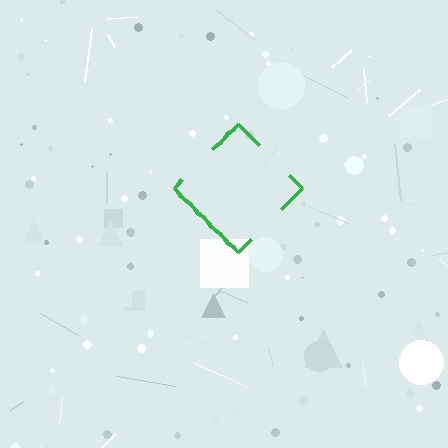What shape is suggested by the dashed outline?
The dashed outline suggests a diamond.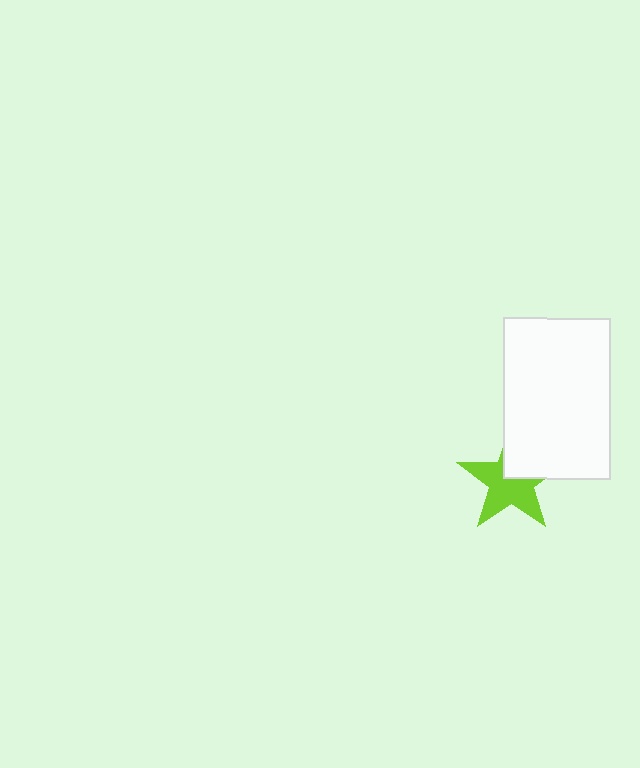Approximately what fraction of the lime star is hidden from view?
Roughly 36% of the lime star is hidden behind the white rectangle.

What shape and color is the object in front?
The object in front is a white rectangle.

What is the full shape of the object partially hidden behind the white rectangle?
The partially hidden object is a lime star.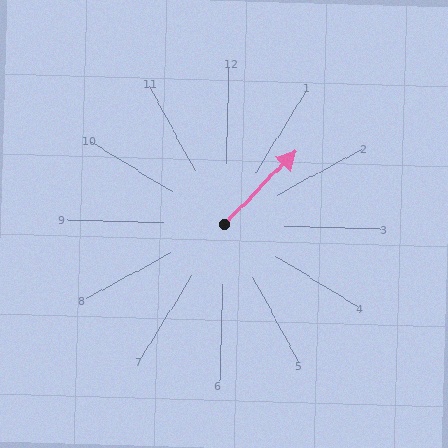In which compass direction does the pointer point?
Northeast.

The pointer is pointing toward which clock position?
Roughly 1 o'clock.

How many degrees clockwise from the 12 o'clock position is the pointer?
Approximately 43 degrees.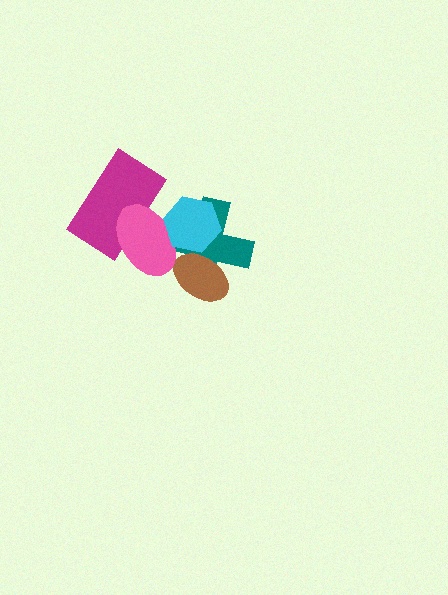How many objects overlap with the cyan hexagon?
3 objects overlap with the cyan hexagon.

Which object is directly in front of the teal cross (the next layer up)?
The brown ellipse is directly in front of the teal cross.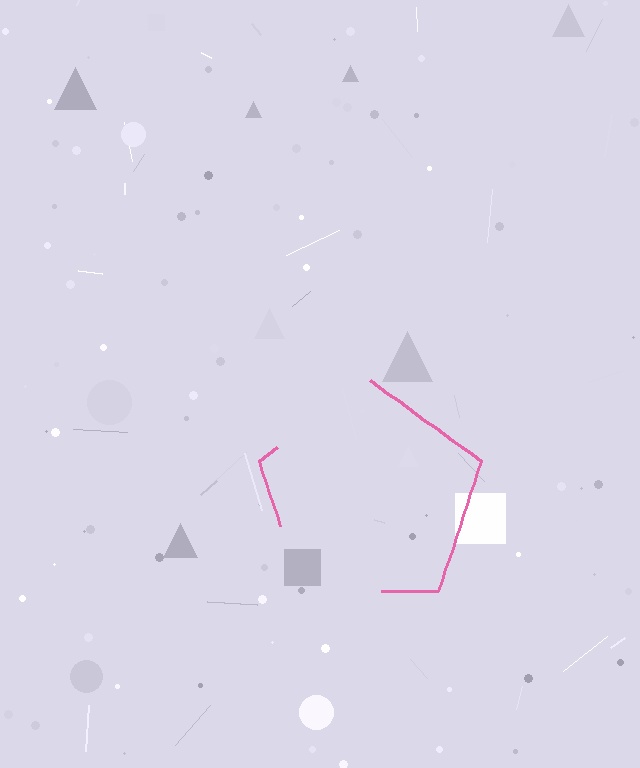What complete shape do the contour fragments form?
The contour fragments form a pentagon.